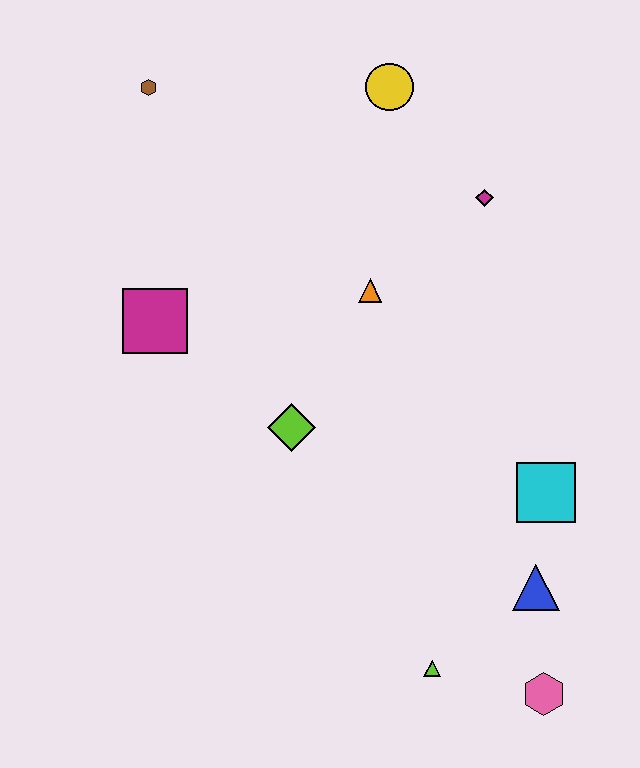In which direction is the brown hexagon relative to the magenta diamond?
The brown hexagon is to the left of the magenta diamond.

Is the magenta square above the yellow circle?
No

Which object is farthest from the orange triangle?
The pink hexagon is farthest from the orange triangle.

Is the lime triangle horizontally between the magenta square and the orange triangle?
No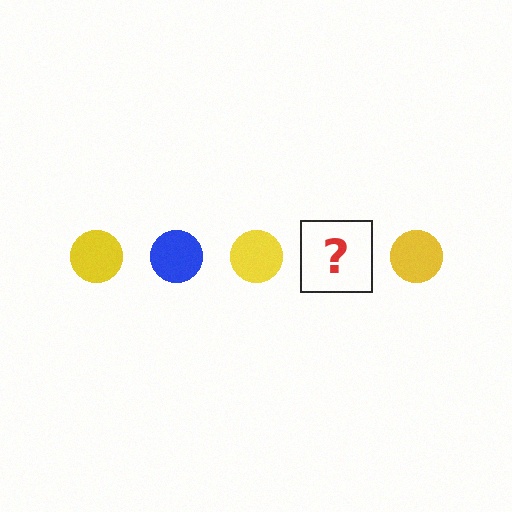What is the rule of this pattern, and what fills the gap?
The rule is that the pattern cycles through yellow, blue circles. The gap should be filled with a blue circle.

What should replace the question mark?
The question mark should be replaced with a blue circle.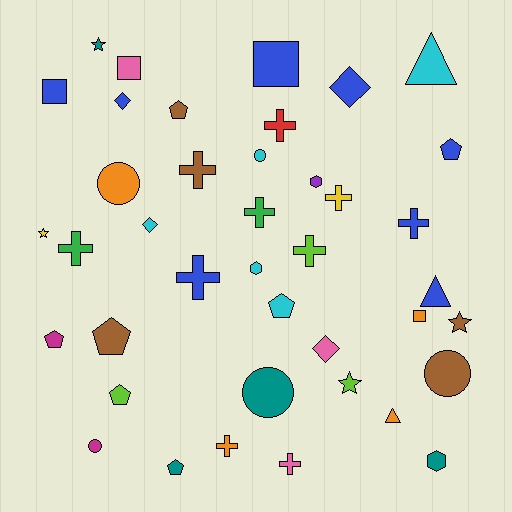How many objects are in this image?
There are 40 objects.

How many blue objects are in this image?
There are 8 blue objects.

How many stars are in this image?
There are 4 stars.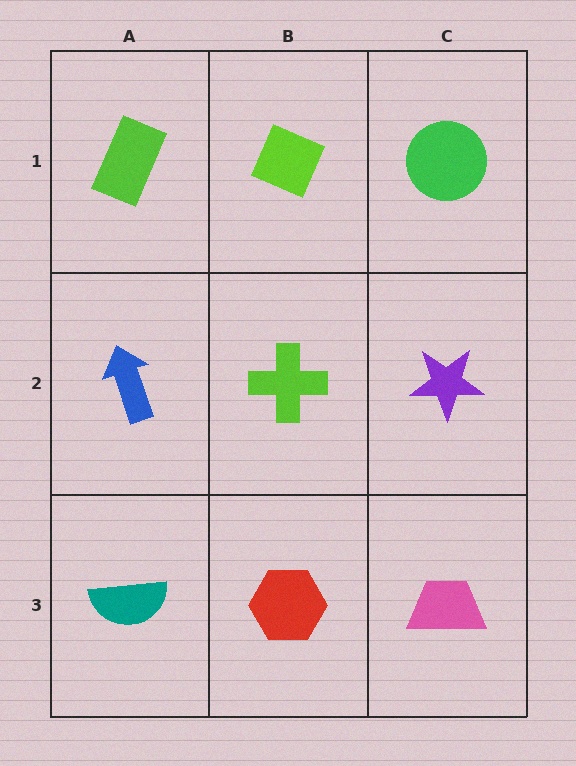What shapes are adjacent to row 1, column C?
A purple star (row 2, column C), a lime diamond (row 1, column B).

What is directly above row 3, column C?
A purple star.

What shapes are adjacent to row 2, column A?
A lime rectangle (row 1, column A), a teal semicircle (row 3, column A), a lime cross (row 2, column B).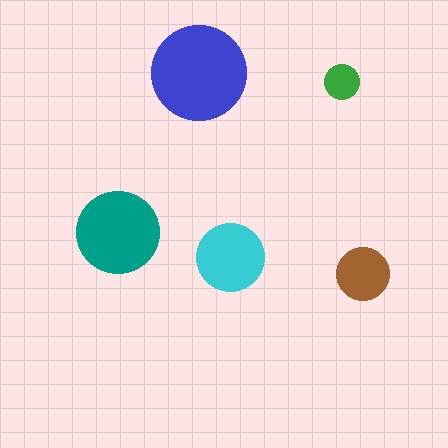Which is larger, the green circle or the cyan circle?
The cyan one.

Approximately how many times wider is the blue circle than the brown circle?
About 2 times wider.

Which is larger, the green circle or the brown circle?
The brown one.